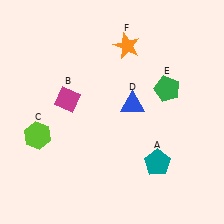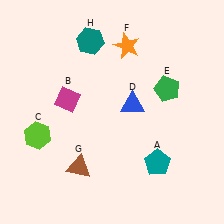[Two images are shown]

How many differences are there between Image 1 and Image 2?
There are 2 differences between the two images.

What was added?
A brown triangle (G), a teal hexagon (H) were added in Image 2.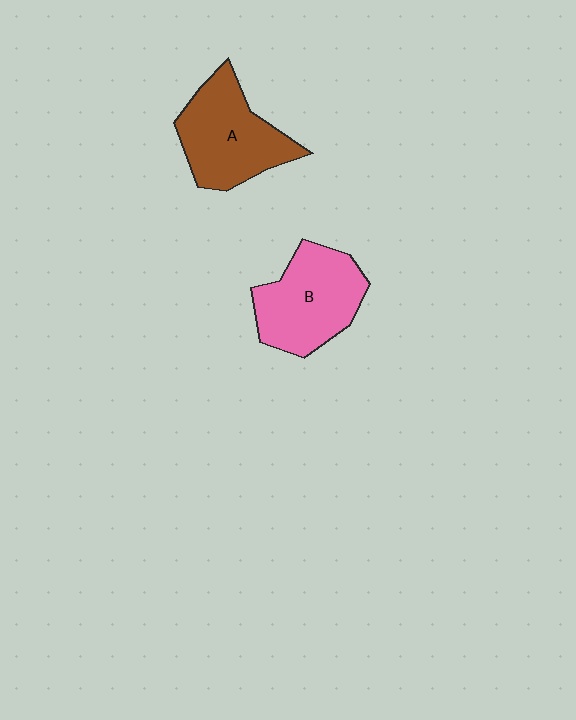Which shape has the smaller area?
Shape A (brown).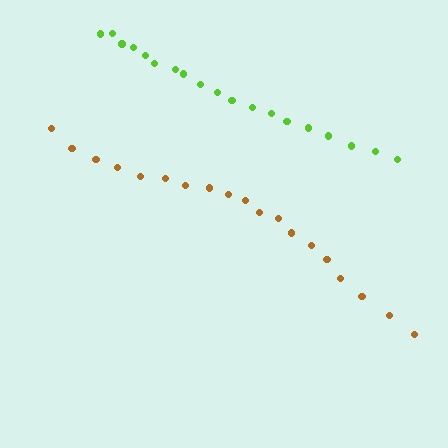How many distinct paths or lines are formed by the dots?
There are 2 distinct paths.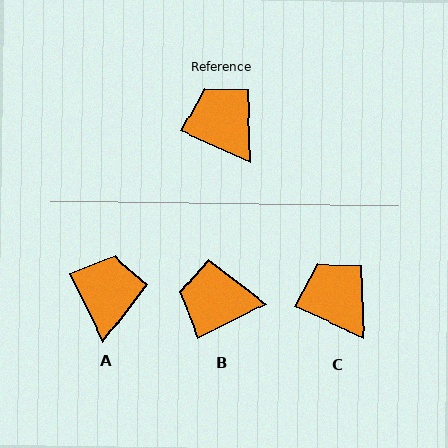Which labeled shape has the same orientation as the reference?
C.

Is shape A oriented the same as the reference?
No, it is off by about 40 degrees.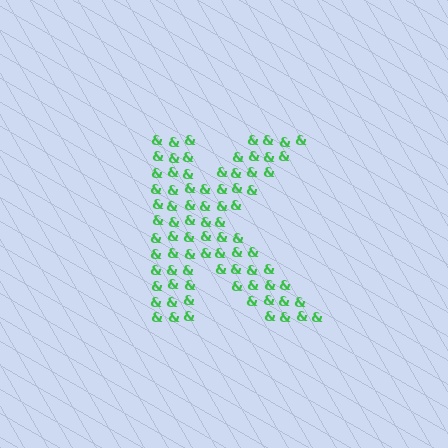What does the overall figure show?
The overall figure shows the letter K.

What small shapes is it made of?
It is made of small ampersands.